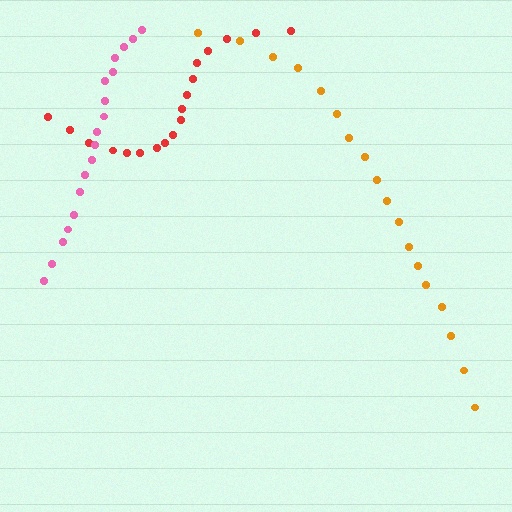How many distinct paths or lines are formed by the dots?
There are 3 distinct paths.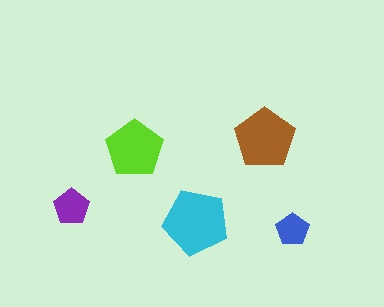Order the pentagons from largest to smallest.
the cyan one, the brown one, the lime one, the purple one, the blue one.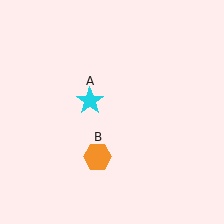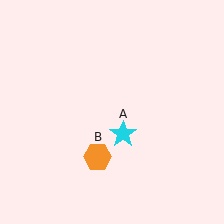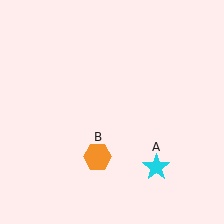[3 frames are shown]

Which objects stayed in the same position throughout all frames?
Orange hexagon (object B) remained stationary.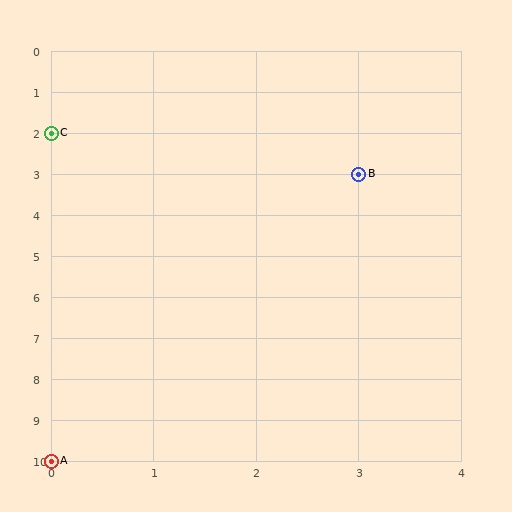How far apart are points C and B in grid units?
Points C and B are 3 columns and 1 row apart (about 3.2 grid units diagonally).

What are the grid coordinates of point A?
Point A is at grid coordinates (0, 10).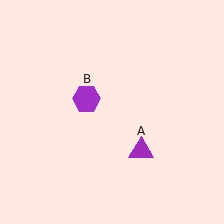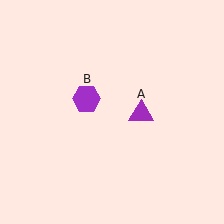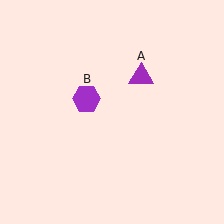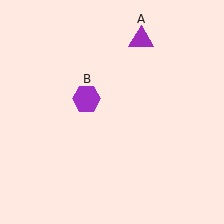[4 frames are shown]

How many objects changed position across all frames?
1 object changed position: purple triangle (object A).